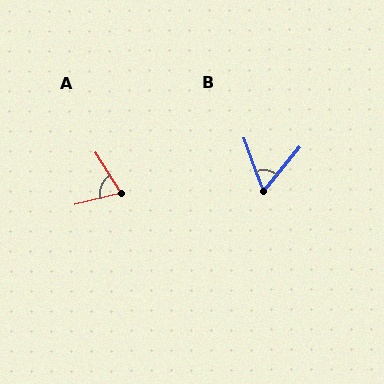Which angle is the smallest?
B, at approximately 59 degrees.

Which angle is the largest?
A, at approximately 73 degrees.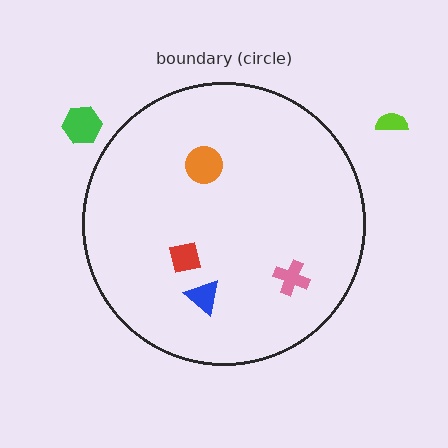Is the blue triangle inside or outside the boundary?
Inside.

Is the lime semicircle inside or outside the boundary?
Outside.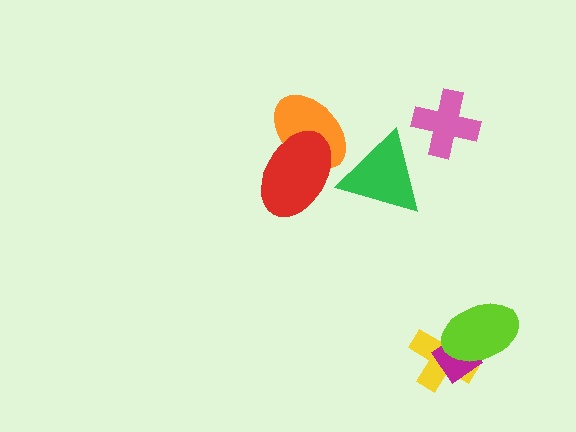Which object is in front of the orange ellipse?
The red ellipse is in front of the orange ellipse.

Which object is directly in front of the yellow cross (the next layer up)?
The magenta diamond is directly in front of the yellow cross.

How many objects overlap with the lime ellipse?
2 objects overlap with the lime ellipse.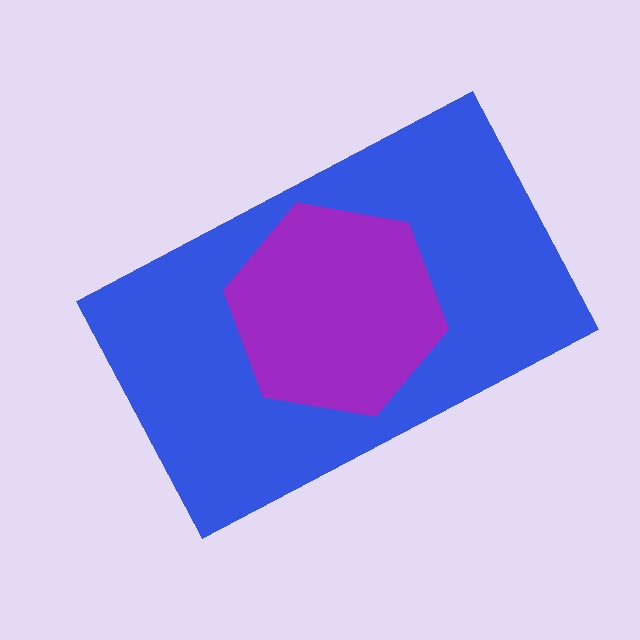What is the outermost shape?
The blue rectangle.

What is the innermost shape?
The purple hexagon.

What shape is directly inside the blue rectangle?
The purple hexagon.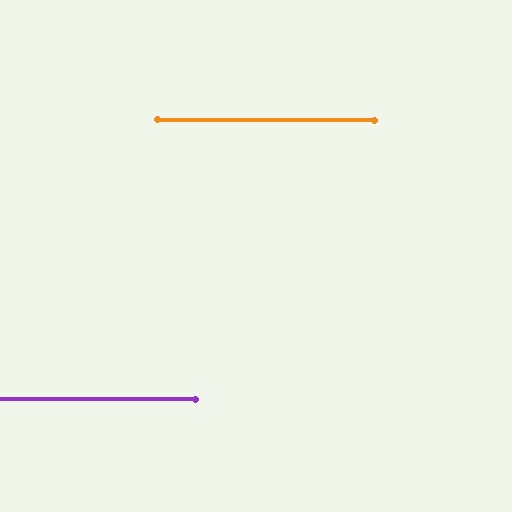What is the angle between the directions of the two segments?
Approximately 0 degrees.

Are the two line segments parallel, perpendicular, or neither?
Parallel — their directions differ by only 0.2°.